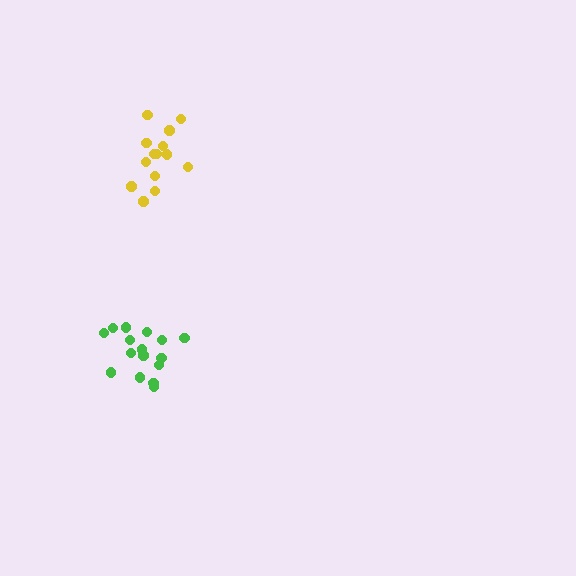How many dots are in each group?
Group 1: 16 dots, Group 2: 14 dots (30 total).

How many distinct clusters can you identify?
There are 2 distinct clusters.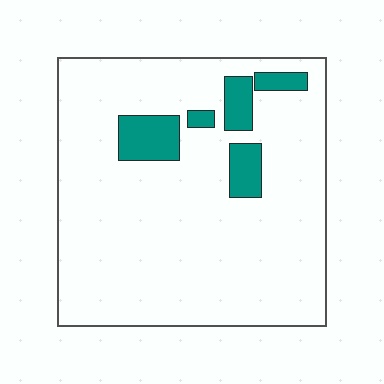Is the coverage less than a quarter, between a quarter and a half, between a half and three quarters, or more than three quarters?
Less than a quarter.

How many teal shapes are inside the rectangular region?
5.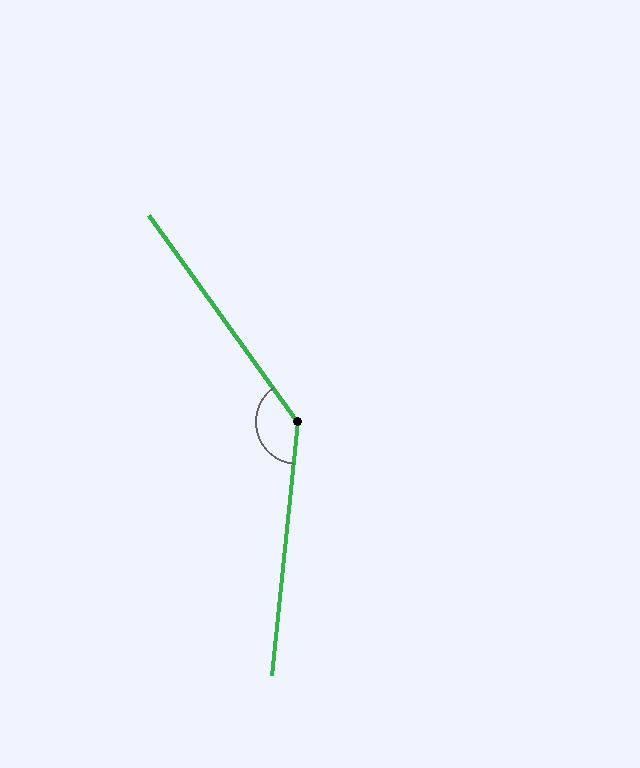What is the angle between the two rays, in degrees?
Approximately 139 degrees.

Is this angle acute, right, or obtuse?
It is obtuse.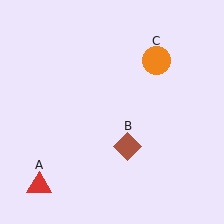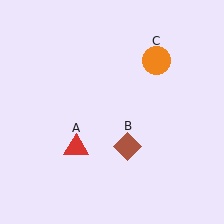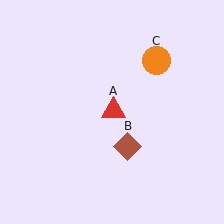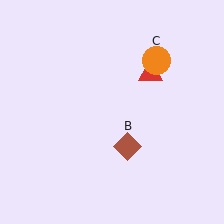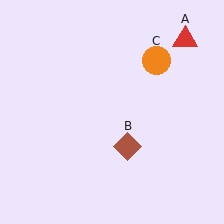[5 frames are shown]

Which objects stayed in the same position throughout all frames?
Brown diamond (object B) and orange circle (object C) remained stationary.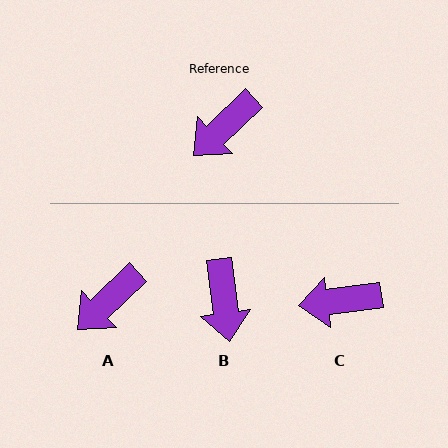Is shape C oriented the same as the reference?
No, it is off by about 36 degrees.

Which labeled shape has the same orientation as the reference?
A.